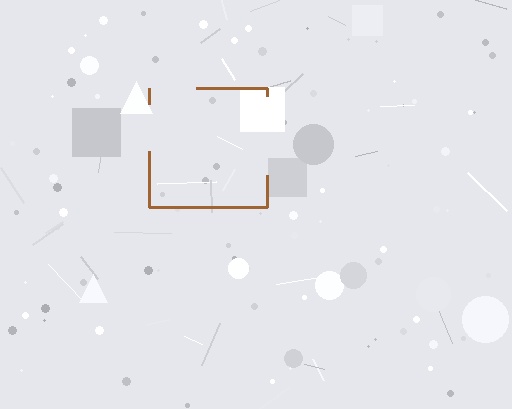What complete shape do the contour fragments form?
The contour fragments form a square.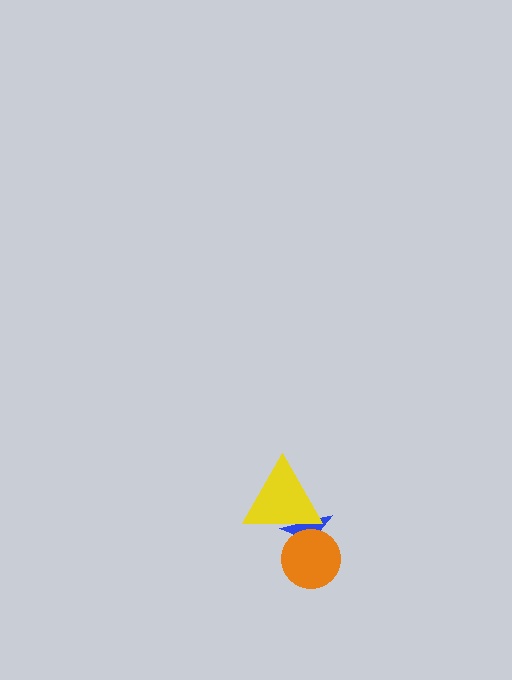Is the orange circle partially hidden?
Yes, it is partially covered by another shape.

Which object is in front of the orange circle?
The yellow triangle is in front of the orange circle.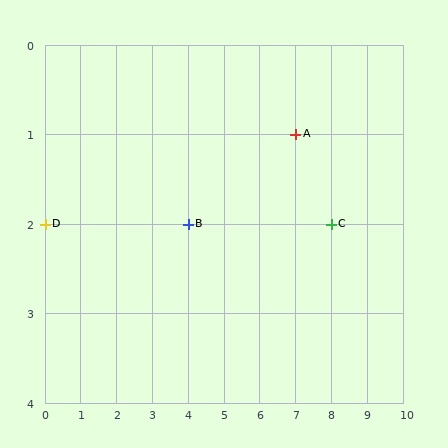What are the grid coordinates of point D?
Point D is at grid coordinates (0, 2).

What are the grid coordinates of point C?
Point C is at grid coordinates (8, 2).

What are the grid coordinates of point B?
Point B is at grid coordinates (4, 2).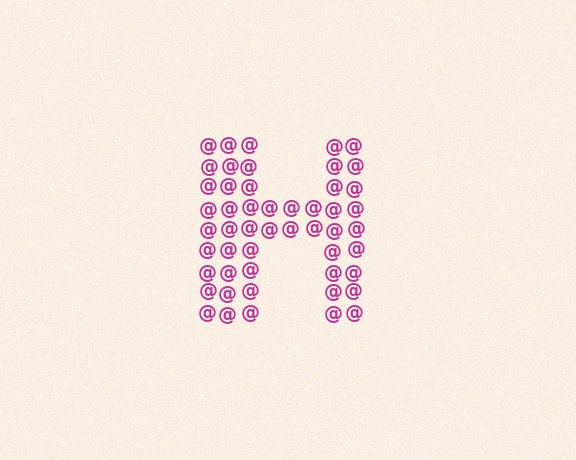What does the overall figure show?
The overall figure shows the letter H.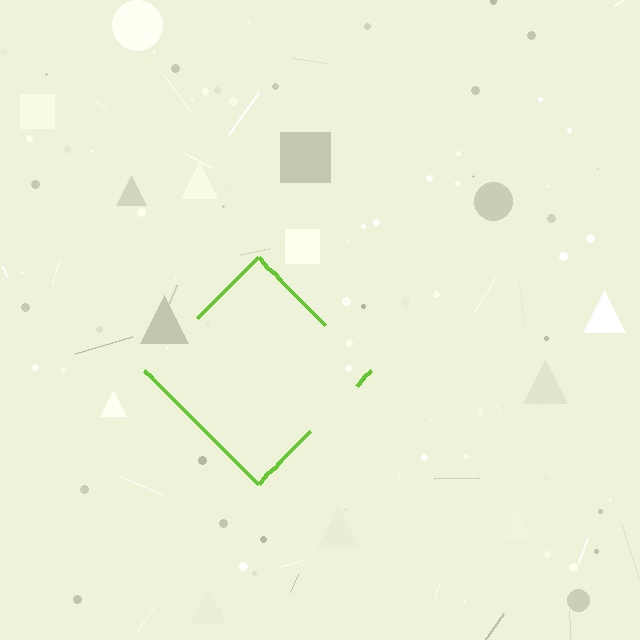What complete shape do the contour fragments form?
The contour fragments form a diamond.